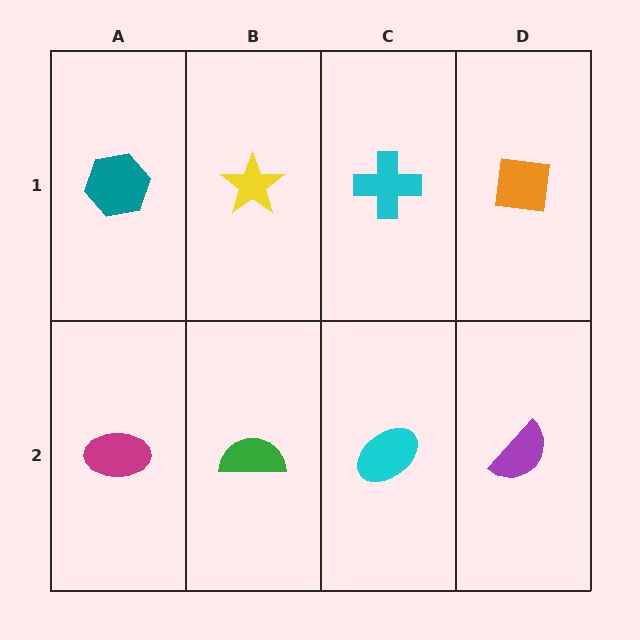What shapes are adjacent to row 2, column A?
A teal hexagon (row 1, column A), a green semicircle (row 2, column B).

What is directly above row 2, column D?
An orange square.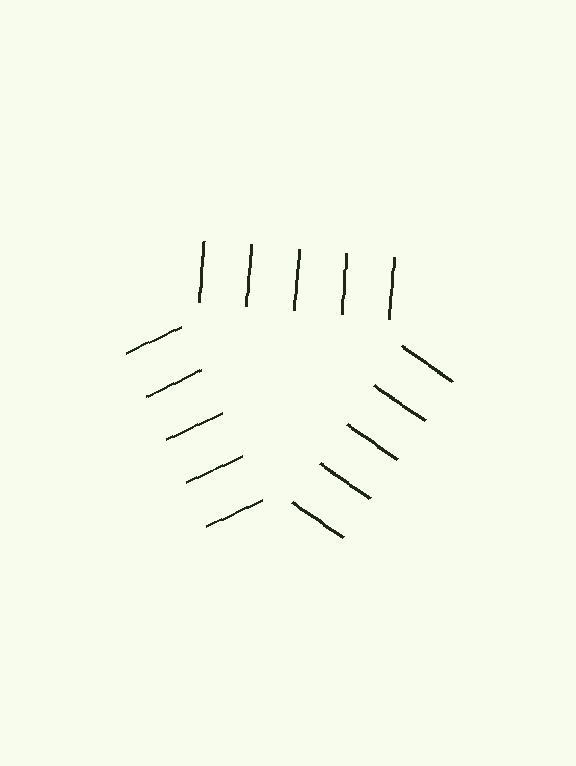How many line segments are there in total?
15 — 5 along each of the 3 edges.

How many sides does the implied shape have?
3 sides — the line-ends trace a triangle.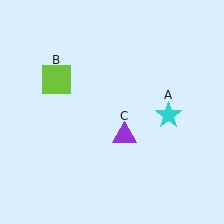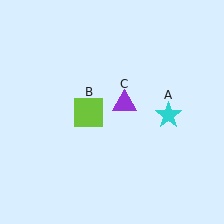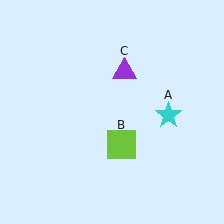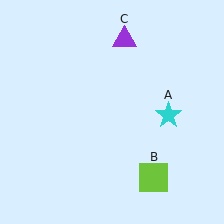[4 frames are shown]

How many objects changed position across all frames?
2 objects changed position: lime square (object B), purple triangle (object C).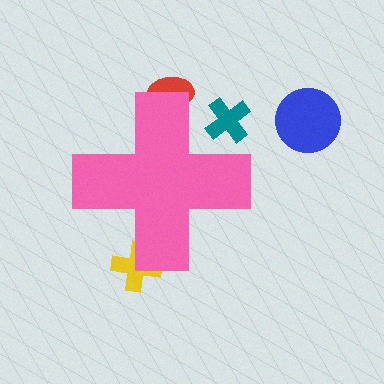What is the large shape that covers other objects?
A pink cross.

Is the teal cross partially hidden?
Yes, the teal cross is partially hidden behind the pink cross.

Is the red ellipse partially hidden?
Yes, the red ellipse is partially hidden behind the pink cross.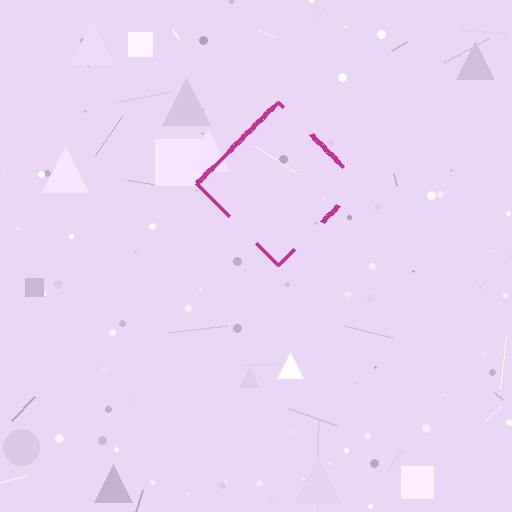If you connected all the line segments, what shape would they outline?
They would outline a diamond.